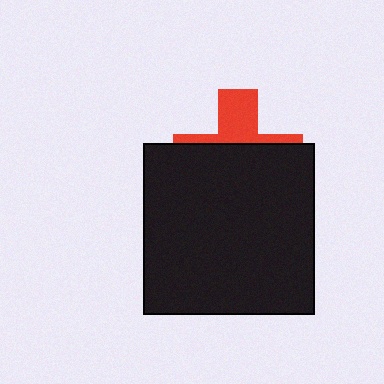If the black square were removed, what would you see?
You would see the complete red cross.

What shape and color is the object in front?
The object in front is a black square.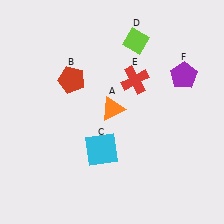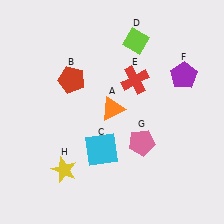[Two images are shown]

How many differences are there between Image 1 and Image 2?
There are 2 differences between the two images.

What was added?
A pink pentagon (G), a yellow star (H) were added in Image 2.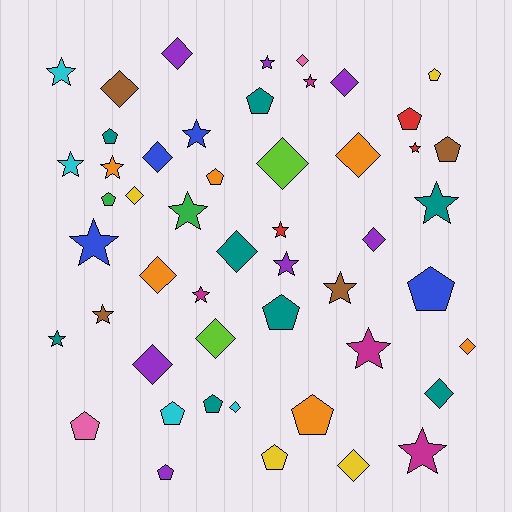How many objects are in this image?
There are 50 objects.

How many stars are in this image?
There are 18 stars.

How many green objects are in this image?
There are 2 green objects.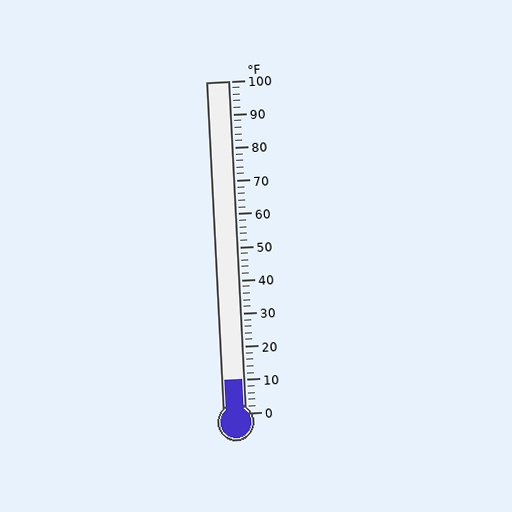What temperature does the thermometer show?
The thermometer shows approximately 10°F.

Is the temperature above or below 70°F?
The temperature is below 70°F.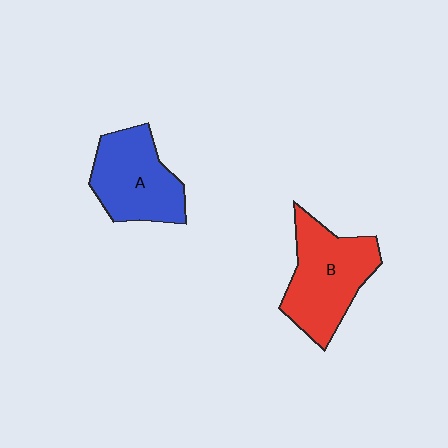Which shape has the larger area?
Shape B (red).